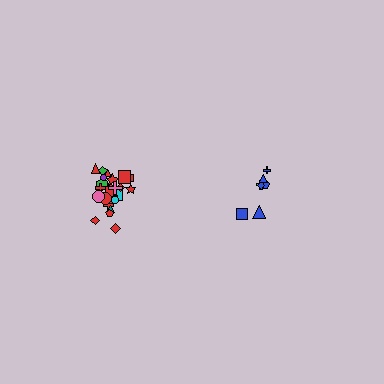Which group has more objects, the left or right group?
The left group.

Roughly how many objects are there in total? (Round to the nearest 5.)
Roughly 30 objects in total.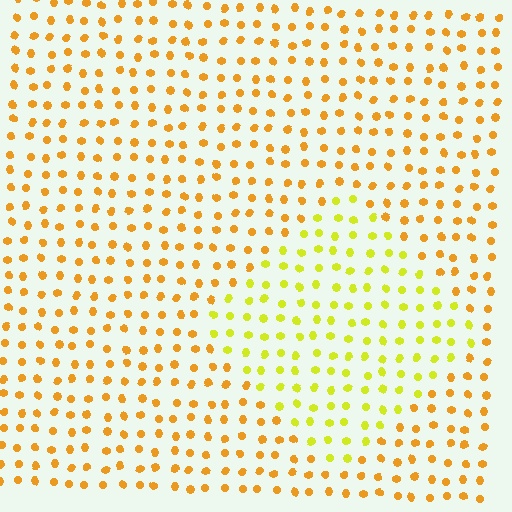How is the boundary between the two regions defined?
The boundary is defined purely by a slight shift in hue (about 32 degrees). Spacing, size, and orientation are identical on both sides.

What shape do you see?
I see a diamond.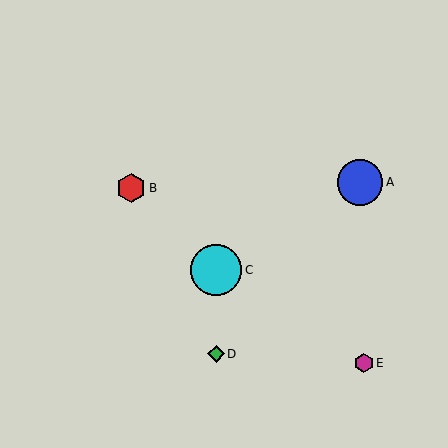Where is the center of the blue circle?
The center of the blue circle is at (360, 182).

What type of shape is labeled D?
Shape D is a green diamond.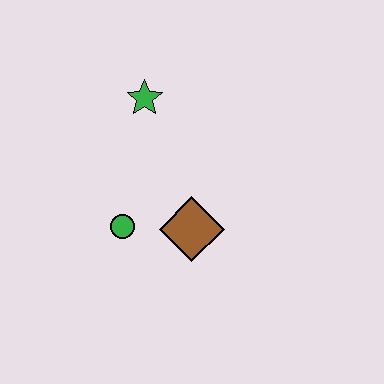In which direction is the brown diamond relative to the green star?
The brown diamond is below the green star.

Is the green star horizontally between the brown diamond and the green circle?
Yes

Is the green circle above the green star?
No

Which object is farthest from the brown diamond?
The green star is farthest from the brown diamond.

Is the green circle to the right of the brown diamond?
No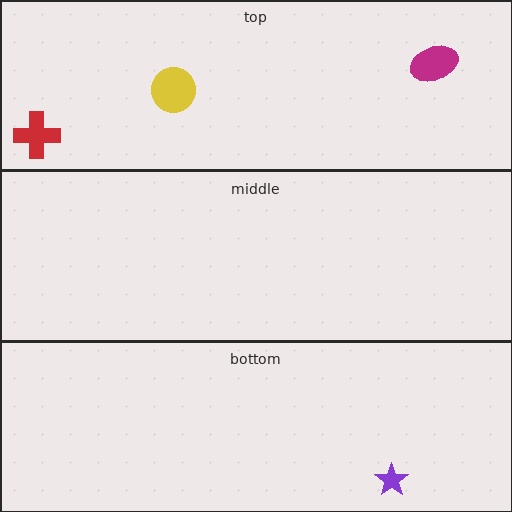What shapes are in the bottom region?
The purple star.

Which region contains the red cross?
The top region.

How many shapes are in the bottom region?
1.